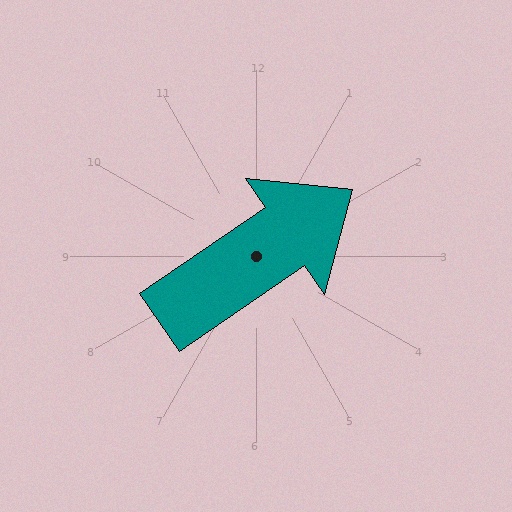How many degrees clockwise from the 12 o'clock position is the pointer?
Approximately 56 degrees.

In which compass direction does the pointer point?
Northeast.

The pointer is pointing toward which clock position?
Roughly 2 o'clock.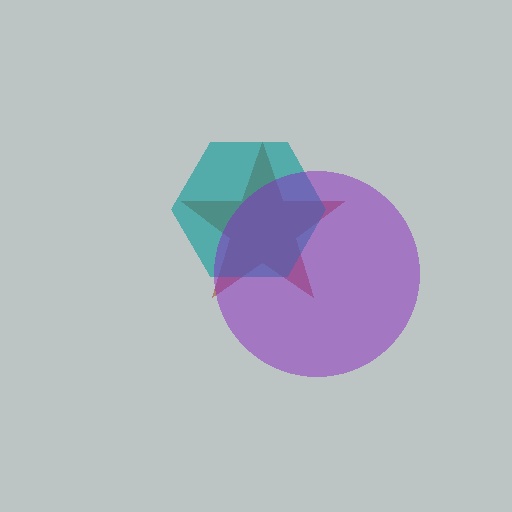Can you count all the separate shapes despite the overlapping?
Yes, there are 3 separate shapes.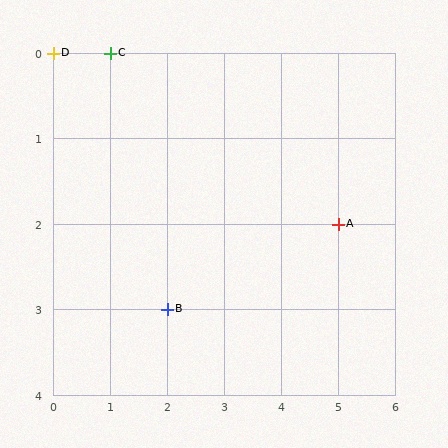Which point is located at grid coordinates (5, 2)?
Point A is at (5, 2).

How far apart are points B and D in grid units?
Points B and D are 2 columns and 3 rows apart (about 3.6 grid units diagonally).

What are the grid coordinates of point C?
Point C is at grid coordinates (1, 0).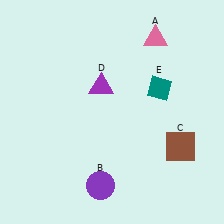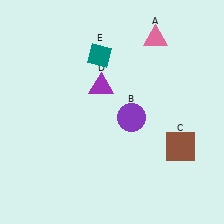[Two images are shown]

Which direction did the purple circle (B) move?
The purple circle (B) moved up.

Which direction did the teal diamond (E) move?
The teal diamond (E) moved left.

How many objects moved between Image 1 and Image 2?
2 objects moved between the two images.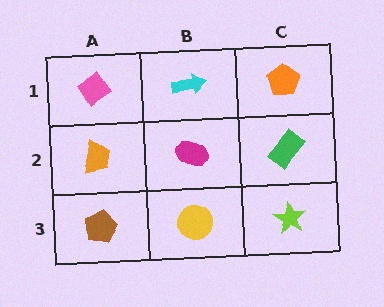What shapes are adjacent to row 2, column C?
An orange pentagon (row 1, column C), a lime star (row 3, column C), a magenta ellipse (row 2, column B).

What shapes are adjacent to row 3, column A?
An orange trapezoid (row 2, column A), a yellow circle (row 3, column B).